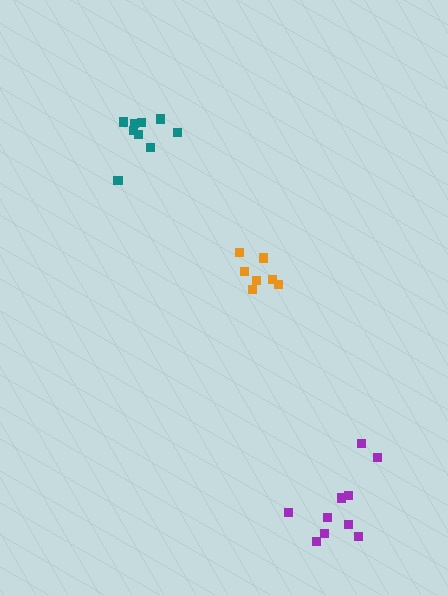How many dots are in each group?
Group 1: 9 dots, Group 2: 7 dots, Group 3: 10 dots (26 total).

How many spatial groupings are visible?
There are 3 spatial groupings.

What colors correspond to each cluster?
The clusters are colored: teal, orange, purple.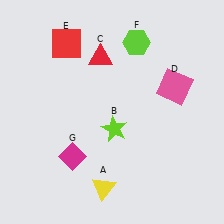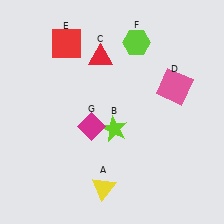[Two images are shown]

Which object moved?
The magenta diamond (G) moved up.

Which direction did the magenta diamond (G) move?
The magenta diamond (G) moved up.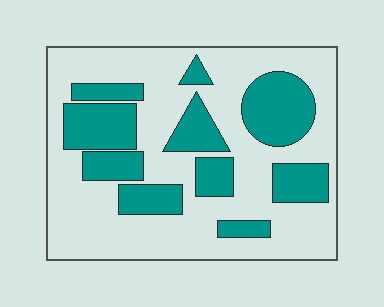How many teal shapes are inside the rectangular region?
10.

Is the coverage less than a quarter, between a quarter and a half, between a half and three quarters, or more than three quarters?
Between a quarter and a half.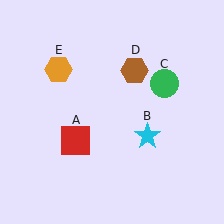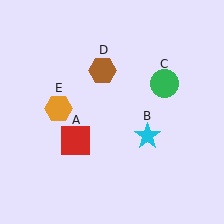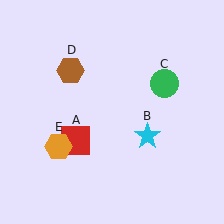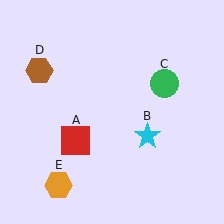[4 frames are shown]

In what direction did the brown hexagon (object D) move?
The brown hexagon (object D) moved left.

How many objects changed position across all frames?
2 objects changed position: brown hexagon (object D), orange hexagon (object E).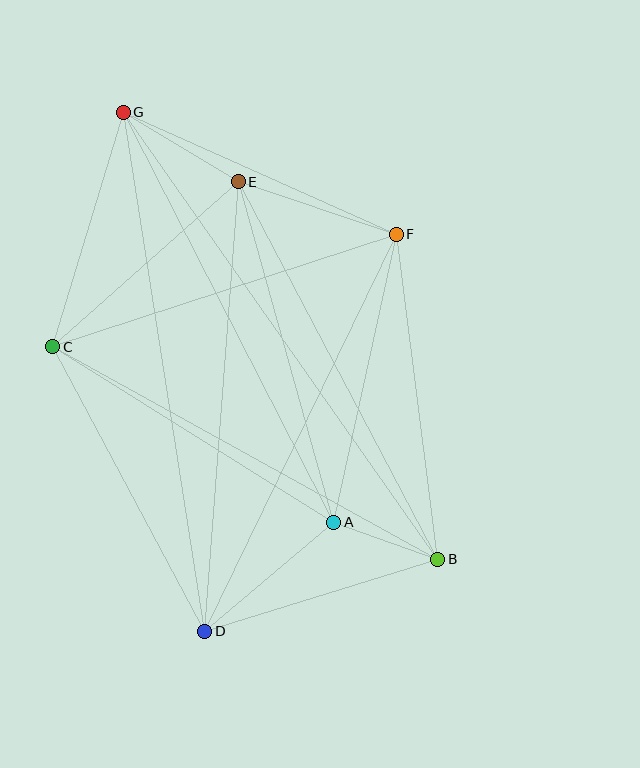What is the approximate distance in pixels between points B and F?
The distance between B and F is approximately 328 pixels.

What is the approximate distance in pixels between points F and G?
The distance between F and G is approximately 299 pixels.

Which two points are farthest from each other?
Points B and G are farthest from each other.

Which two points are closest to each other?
Points A and B are closest to each other.